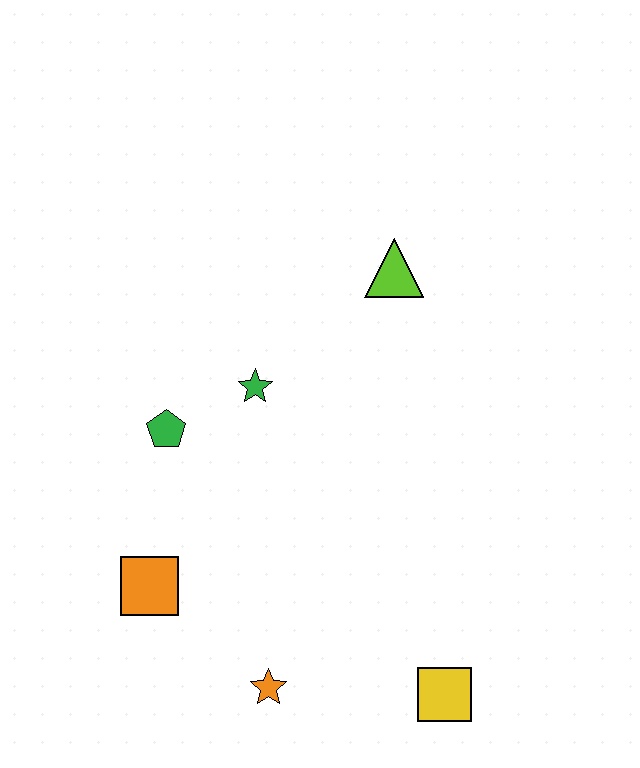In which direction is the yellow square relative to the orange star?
The yellow square is to the right of the orange star.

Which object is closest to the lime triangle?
The green star is closest to the lime triangle.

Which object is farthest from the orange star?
The lime triangle is farthest from the orange star.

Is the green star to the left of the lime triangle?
Yes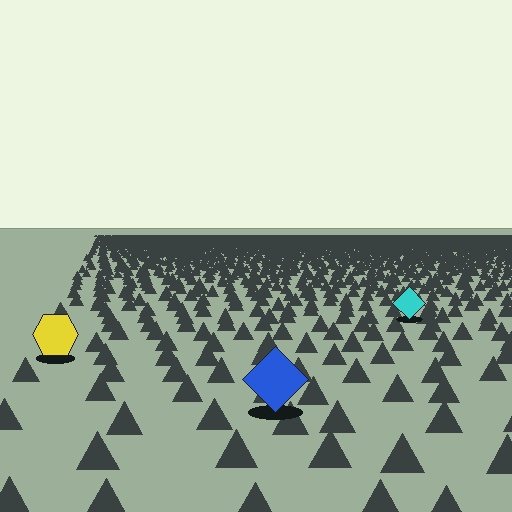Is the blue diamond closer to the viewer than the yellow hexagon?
Yes. The blue diamond is closer — you can tell from the texture gradient: the ground texture is coarser near it.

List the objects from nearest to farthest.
From nearest to farthest: the blue diamond, the yellow hexagon, the cyan diamond.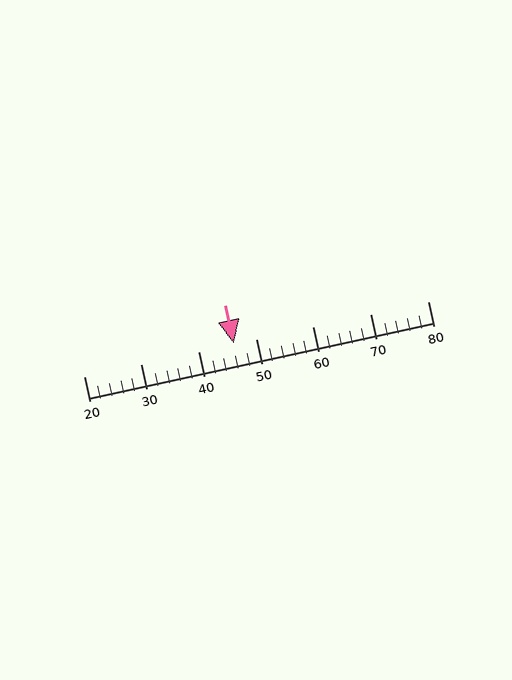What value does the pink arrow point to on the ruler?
The pink arrow points to approximately 46.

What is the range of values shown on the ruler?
The ruler shows values from 20 to 80.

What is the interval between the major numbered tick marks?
The major tick marks are spaced 10 units apart.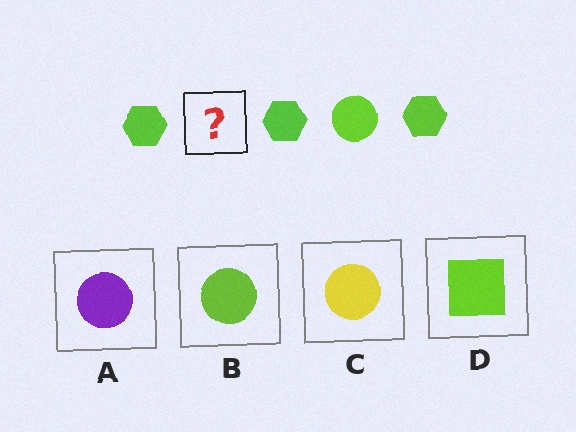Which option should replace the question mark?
Option B.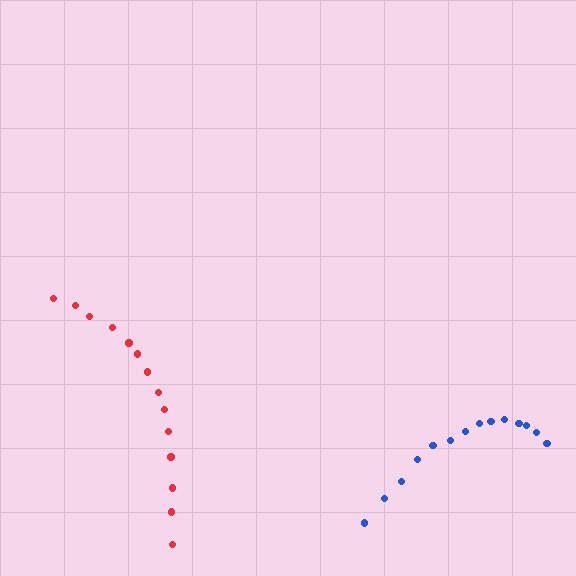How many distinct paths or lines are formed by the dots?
There are 2 distinct paths.